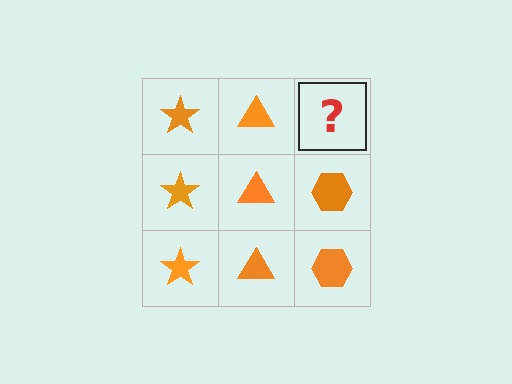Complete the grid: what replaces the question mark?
The question mark should be replaced with an orange hexagon.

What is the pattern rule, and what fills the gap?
The rule is that each column has a consistent shape. The gap should be filled with an orange hexagon.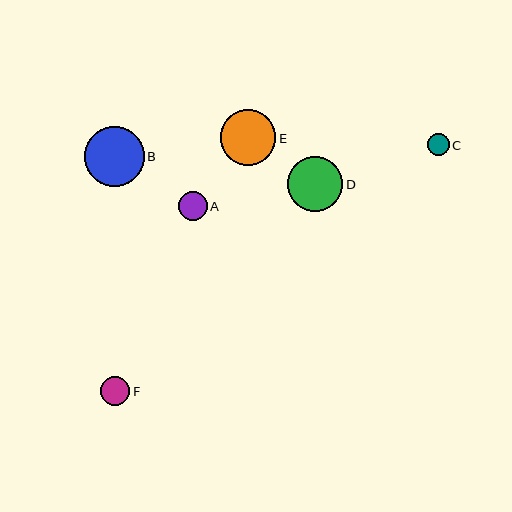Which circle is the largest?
Circle B is the largest with a size of approximately 60 pixels.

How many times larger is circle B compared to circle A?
Circle B is approximately 2.1 times the size of circle A.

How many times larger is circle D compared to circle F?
Circle D is approximately 1.9 times the size of circle F.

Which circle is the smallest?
Circle C is the smallest with a size of approximately 22 pixels.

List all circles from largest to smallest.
From largest to smallest: B, E, D, A, F, C.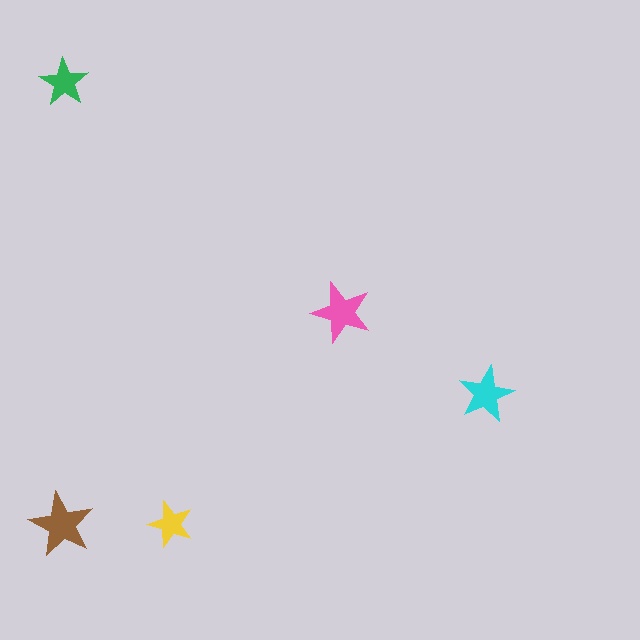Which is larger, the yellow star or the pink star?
The pink one.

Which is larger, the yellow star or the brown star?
The brown one.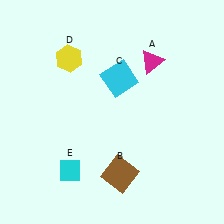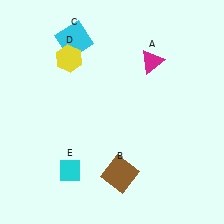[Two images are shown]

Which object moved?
The cyan square (C) moved left.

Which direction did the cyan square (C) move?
The cyan square (C) moved left.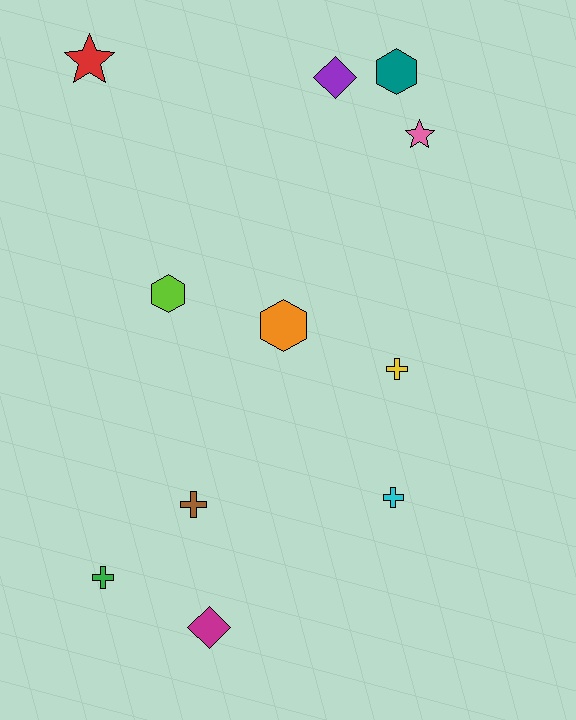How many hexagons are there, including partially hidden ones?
There are 3 hexagons.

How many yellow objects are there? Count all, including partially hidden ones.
There is 1 yellow object.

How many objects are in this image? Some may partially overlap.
There are 11 objects.